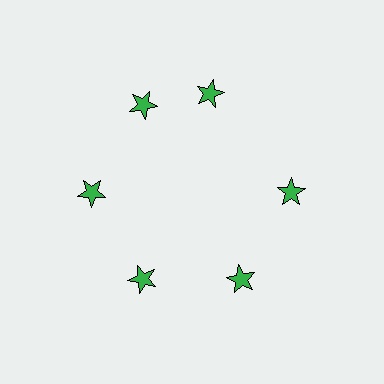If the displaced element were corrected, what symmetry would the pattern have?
It would have 6-fold rotational symmetry — the pattern would map onto itself every 60 degrees.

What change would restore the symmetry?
The symmetry would be restored by rotating it back into even spacing with its neighbors so that all 6 stars sit at equal angles and equal distance from the center.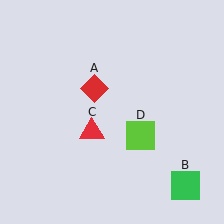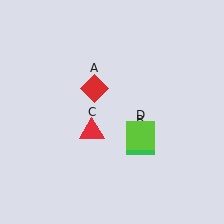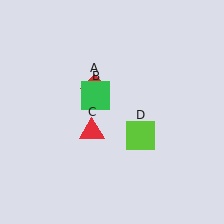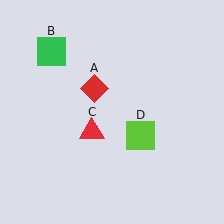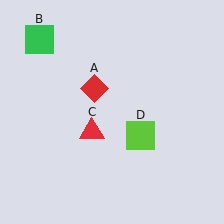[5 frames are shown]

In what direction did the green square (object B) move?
The green square (object B) moved up and to the left.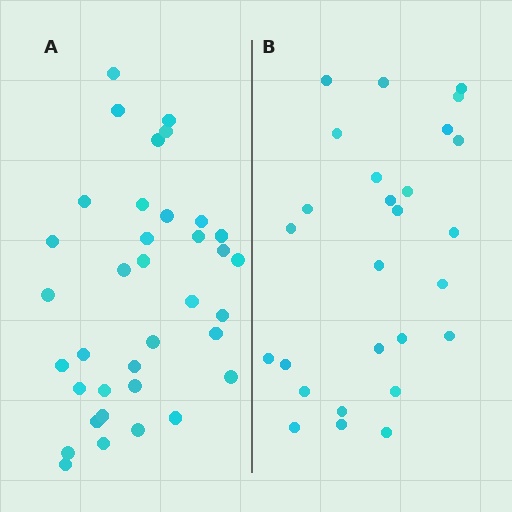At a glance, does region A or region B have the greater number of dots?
Region A (the left region) has more dots.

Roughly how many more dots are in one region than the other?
Region A has roughly 8 or so more dots than region B.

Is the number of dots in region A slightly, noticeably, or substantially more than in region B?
Region A has noticeably more, but not dramatically so. The ratio is roughly 1.3 to 1.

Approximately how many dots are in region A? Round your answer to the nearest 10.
About 40 dots. (The exact count is 36, which rounds to 40.)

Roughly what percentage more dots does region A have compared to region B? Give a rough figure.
About 35% more.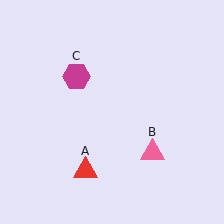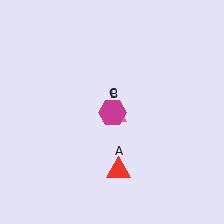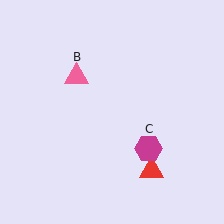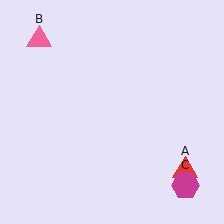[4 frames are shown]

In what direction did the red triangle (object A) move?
The red triangle (object A) moved right.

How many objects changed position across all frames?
3 objects changed position: red triangle (object A), pink triangle (object B), magenta hexagon (object C).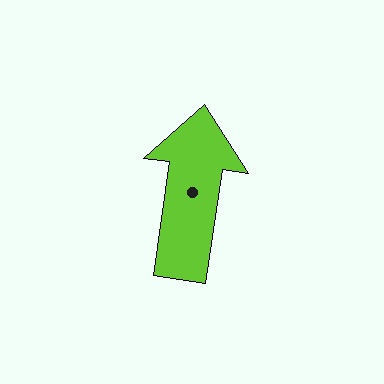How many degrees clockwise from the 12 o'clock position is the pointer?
Approximately 8 degrees.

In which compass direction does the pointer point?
North.